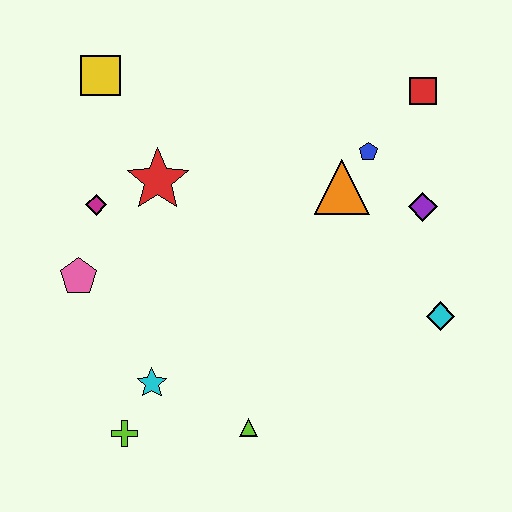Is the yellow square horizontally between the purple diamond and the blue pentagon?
No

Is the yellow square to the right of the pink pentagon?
Yes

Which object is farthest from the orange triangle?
The lime cross is farthest from the orange triangle.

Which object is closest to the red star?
The magenta diamond is closest to the red star.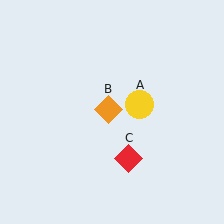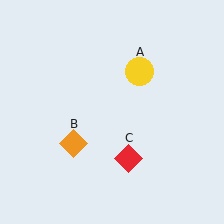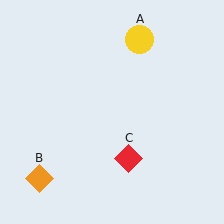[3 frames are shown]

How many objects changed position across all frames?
2 objects changed position: yellow circle (object A), orange diamond (object B).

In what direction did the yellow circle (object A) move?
The yellow circle (object A) moved up.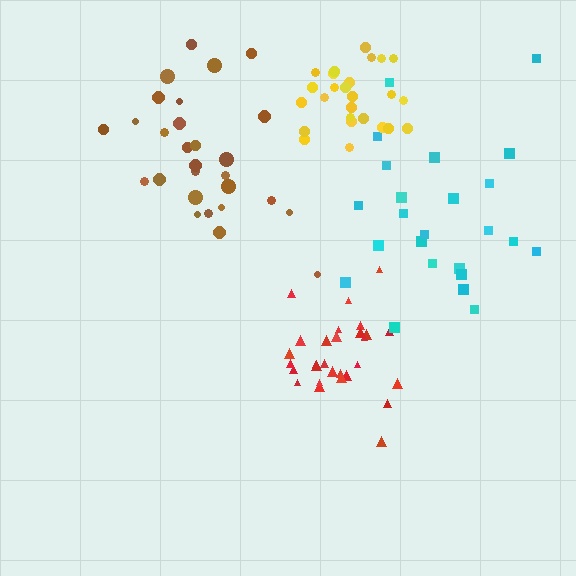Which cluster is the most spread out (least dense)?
Cyan.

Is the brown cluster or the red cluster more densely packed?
Red.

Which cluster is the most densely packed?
Yellow.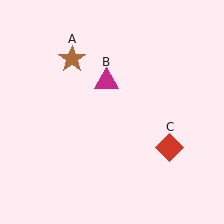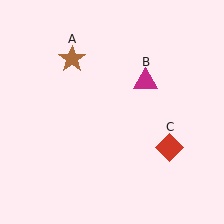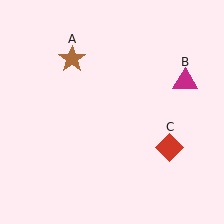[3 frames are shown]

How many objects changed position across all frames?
1 object changed position: magenta triangle (object B).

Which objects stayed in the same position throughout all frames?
Brown star (object A) and red diamond (object C) remained stationary.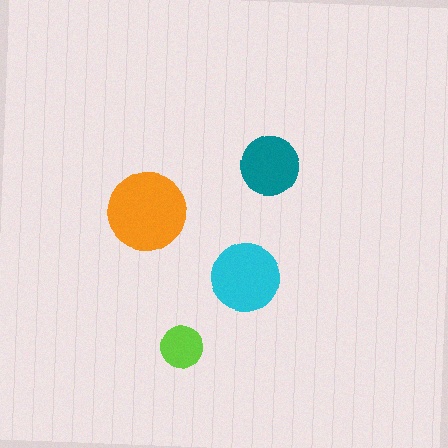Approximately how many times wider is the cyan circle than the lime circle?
About 1.5 times wider.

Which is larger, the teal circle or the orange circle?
The orange one.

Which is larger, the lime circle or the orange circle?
The orange one.